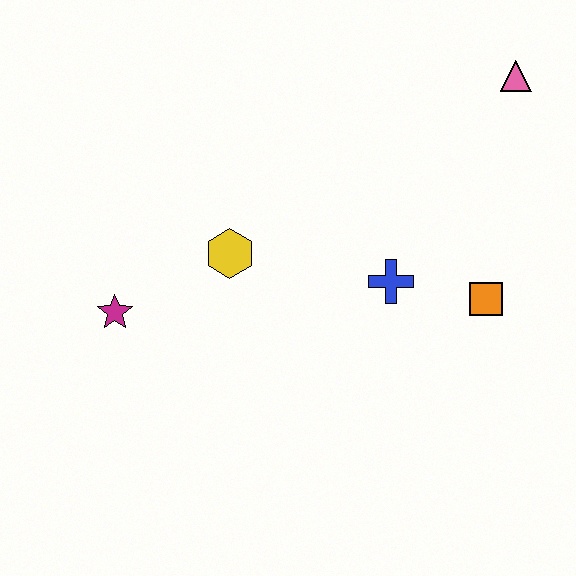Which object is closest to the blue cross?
The orange square is closest to the blue cross.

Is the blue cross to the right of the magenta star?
Yes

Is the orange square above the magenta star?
Yes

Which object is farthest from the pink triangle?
The magenta star is farthest from the pink triangle.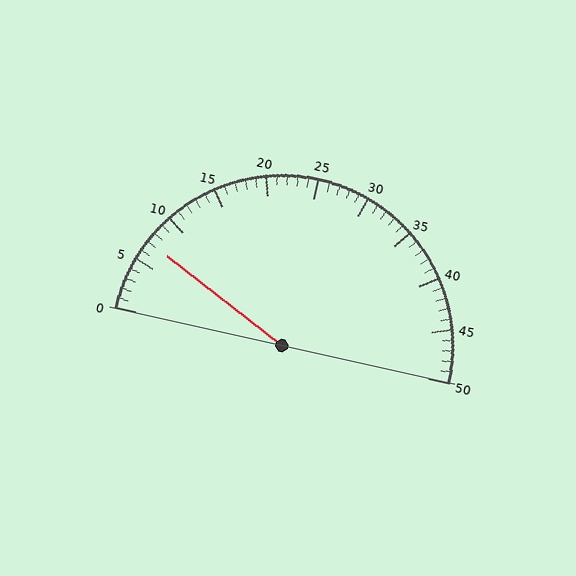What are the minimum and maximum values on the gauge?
The gauge ranges from 0 to 50.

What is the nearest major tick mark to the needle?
The nearest major tick mark is 5.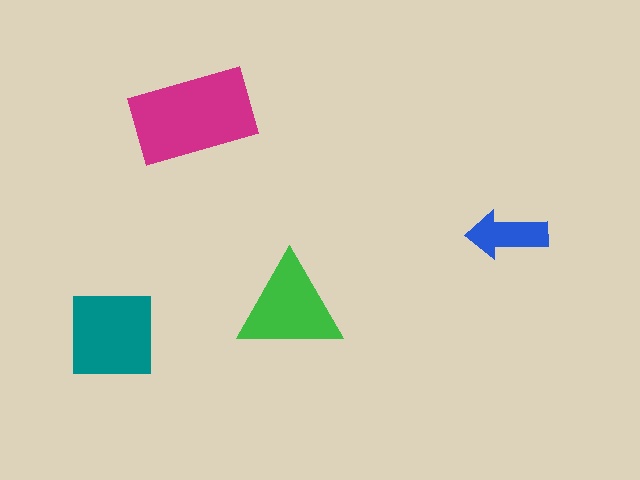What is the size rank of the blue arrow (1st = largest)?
4th.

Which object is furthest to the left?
The teal square is leftmost.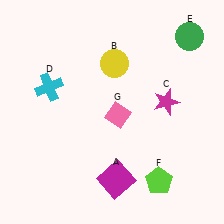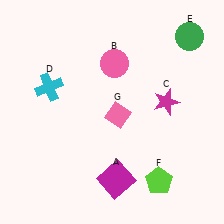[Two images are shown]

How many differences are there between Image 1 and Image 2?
There is 1 difference between the two images.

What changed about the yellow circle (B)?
In Image 1, B is yellow. In Image 2, it changed to pink.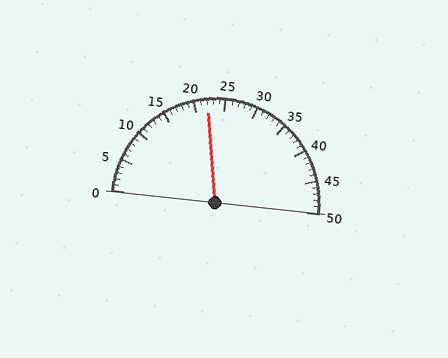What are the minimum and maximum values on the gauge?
The gauge ranges from 0 to 50.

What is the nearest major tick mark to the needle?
The nearest major tick mark is 20.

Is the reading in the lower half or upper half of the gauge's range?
The reading is in the lower half of the range (0 to 50).